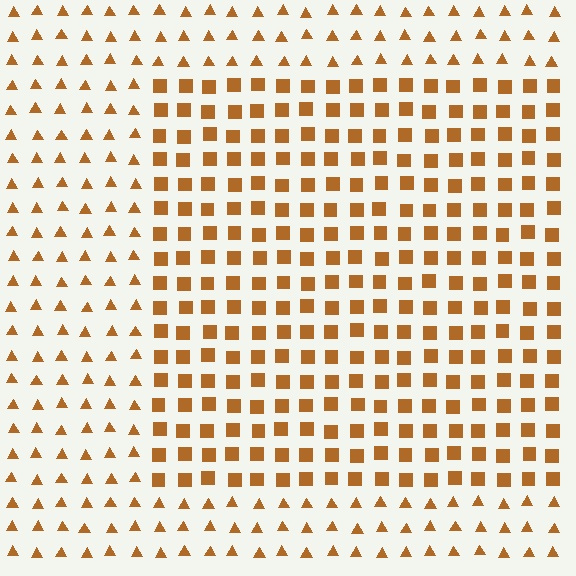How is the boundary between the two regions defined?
The boundary is defined by a change in element shape: squares inside vs. triangles outside. All elements share the same color and spacing.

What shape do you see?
I see a rectangle.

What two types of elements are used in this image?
The image uses squares inside the rectangle region and triangles outside it.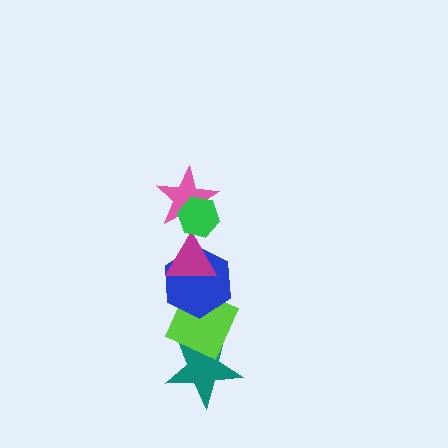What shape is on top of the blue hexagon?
The magenta triangle is on top of the blue hexagon.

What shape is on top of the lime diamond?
The blue hexagon is on top of the lime diamond.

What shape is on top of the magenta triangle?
The pink star is on top of the magenta triangle.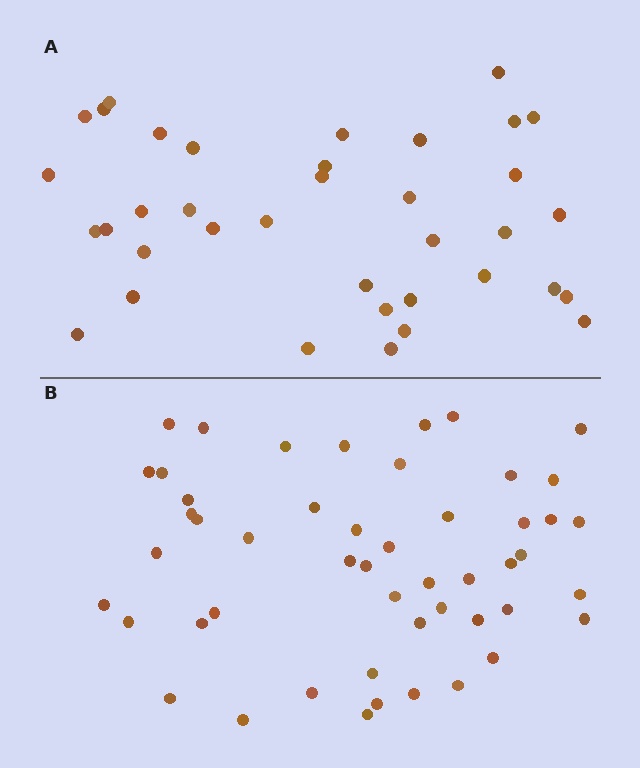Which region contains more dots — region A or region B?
Region B (the bottom region) has more dots.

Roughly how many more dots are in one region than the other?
Region B has approximately 15 more dots than region A.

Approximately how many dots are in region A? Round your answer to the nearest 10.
About 40 dots. (The exact count is 37, which rounds to 40.)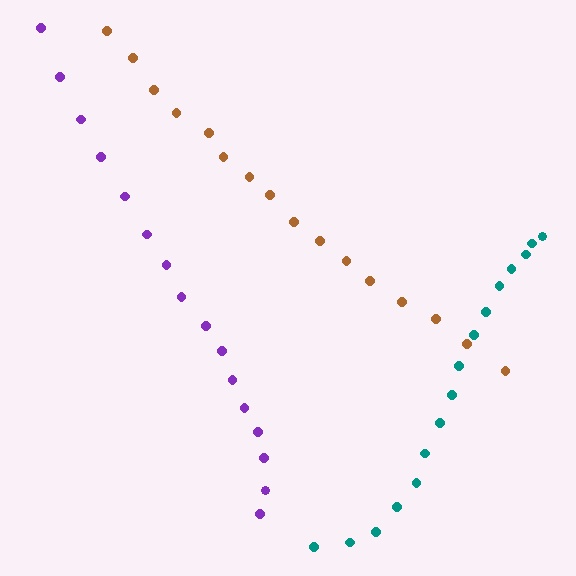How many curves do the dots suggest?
There are 3 distinct paths.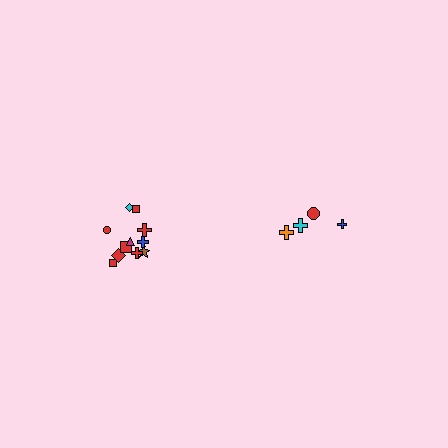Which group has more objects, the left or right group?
The left group.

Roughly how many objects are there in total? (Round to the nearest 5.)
Roughly 15 objects in total.